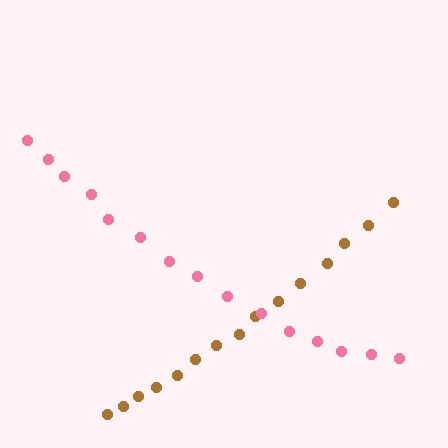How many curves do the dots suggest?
There are 2 distinct paths.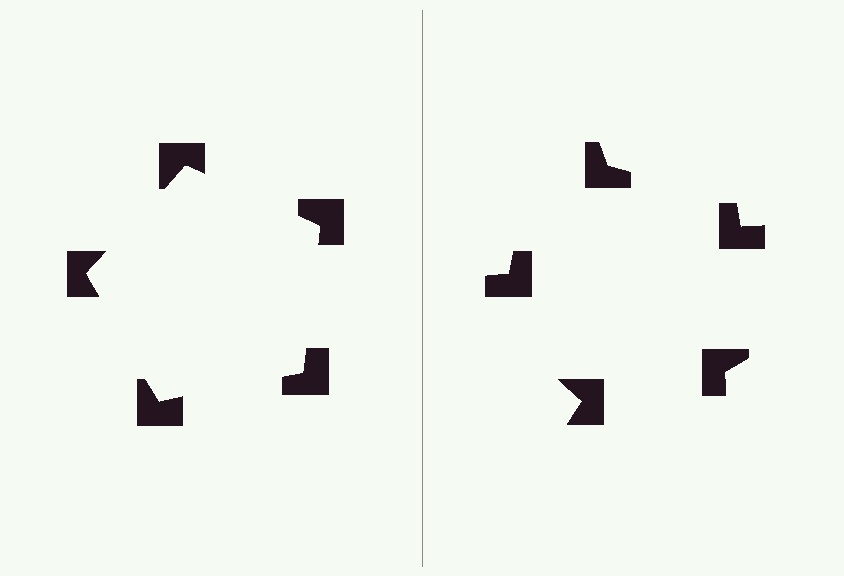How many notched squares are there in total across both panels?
10 — 5 on each side.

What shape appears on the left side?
An illusory pentagon.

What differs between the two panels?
The notched squares are positioned identically on both sides; only the wedge orientations differ. On the left they align to a pentagon; on the right they are misaligned.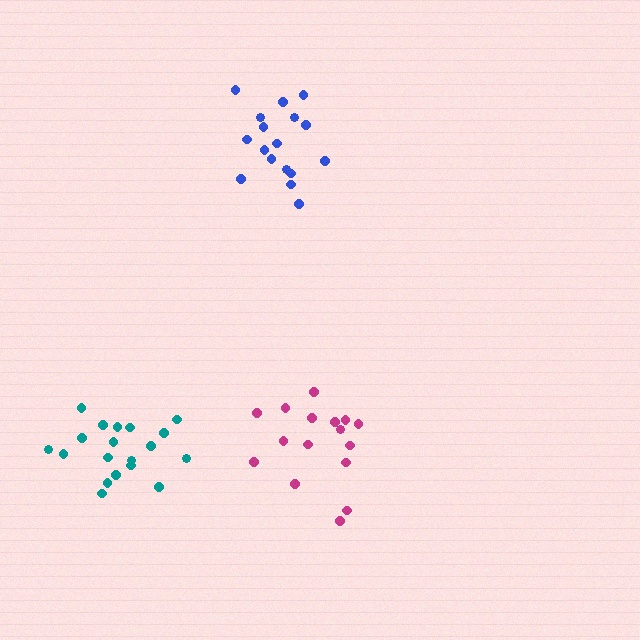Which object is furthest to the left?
The teal cluster is leftmost.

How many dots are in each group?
Group 1: 17 dots, Group 2: 16 dots, Group 3: 19 dots (52 total).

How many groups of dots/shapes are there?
There are 3 groups.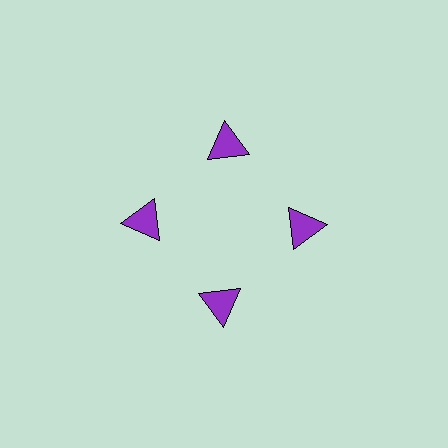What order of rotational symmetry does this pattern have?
This pattern has 4-fold rotational symmetry.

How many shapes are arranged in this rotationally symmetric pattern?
There are 4 shapes, arranged in 4 groups of 1.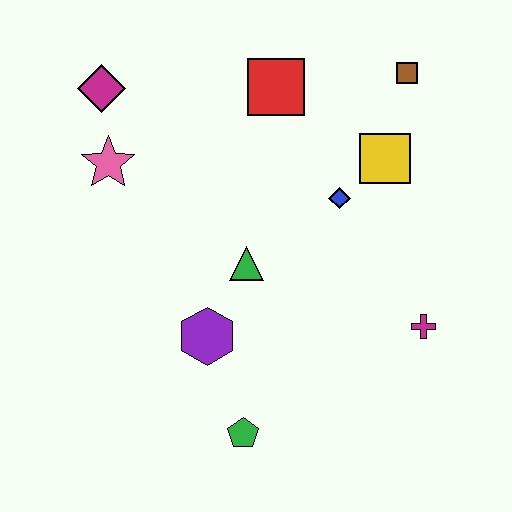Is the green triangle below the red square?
Yes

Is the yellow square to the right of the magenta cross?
No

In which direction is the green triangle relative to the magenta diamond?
The green triangle is below the magenta diamond.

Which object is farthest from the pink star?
The magenta cross is farthest from the pink star.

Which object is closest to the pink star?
The magenta diamond is closest to the pink star.